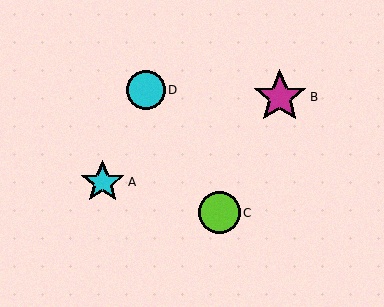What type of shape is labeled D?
Shape D is a cyan circle.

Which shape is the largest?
The magenta star (labeled B) is the largest.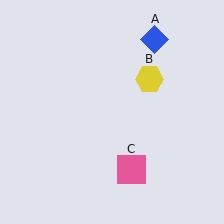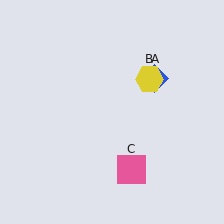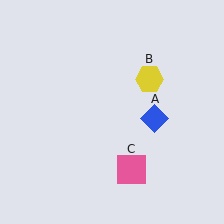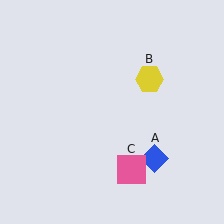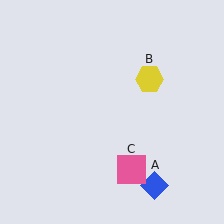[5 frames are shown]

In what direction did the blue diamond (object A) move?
The blue diamond (object A) moved down.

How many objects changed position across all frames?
1 object changed position: blue diamond (object A).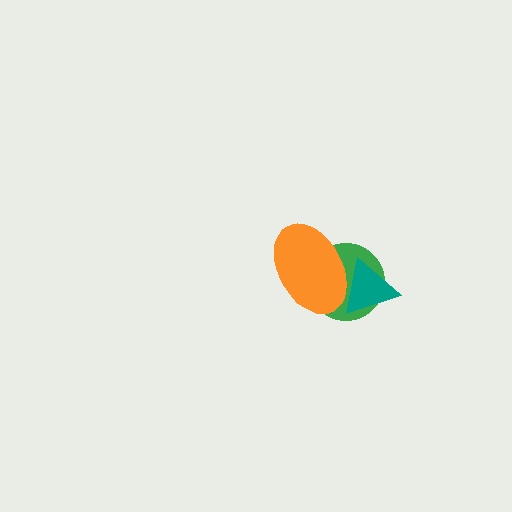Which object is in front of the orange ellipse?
The teal triangle is in front of the orange ellipse.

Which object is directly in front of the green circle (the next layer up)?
The orange ellipse is directly in front of the green circle.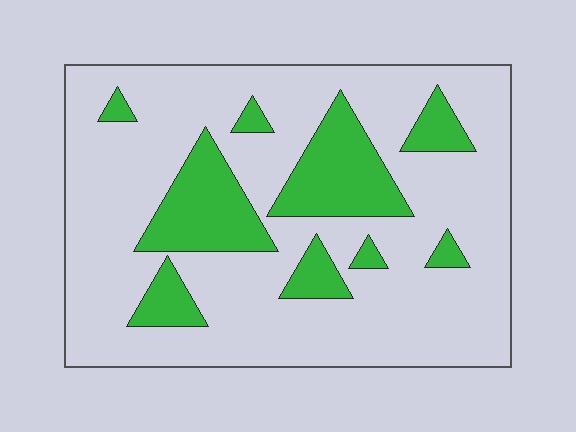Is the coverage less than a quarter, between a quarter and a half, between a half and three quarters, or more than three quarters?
Less than a quarter.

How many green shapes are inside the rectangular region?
9.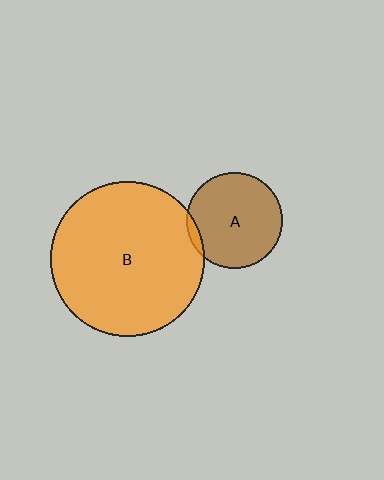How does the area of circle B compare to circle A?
Approximately 2.6 times.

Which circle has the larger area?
Circle B (orange).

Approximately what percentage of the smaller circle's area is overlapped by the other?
Approximately 5%.